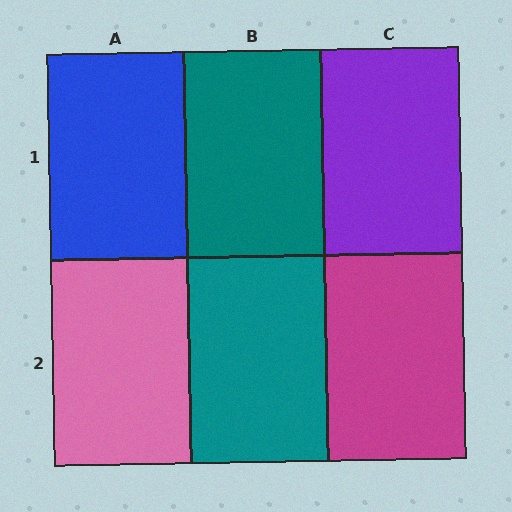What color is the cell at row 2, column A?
Pink.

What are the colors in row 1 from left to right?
Blue, teal, purple.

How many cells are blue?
1 cell is blue.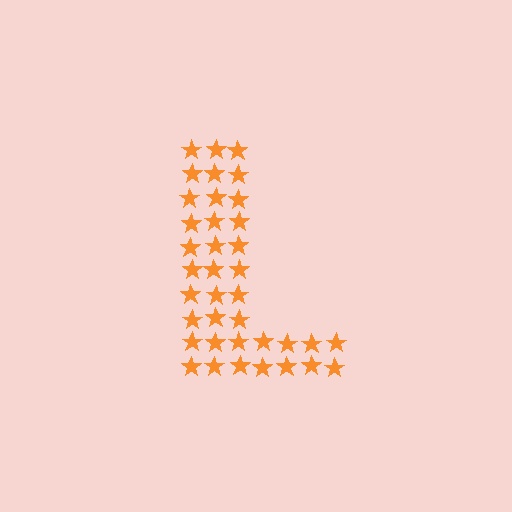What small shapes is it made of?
It is made of small stars.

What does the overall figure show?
The overall figure shows the letter L.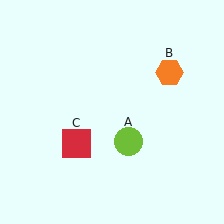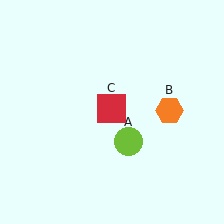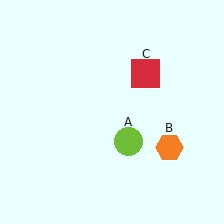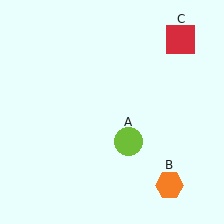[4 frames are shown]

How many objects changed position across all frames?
2 objects changed position: orange hexagon (object B), red square (object C).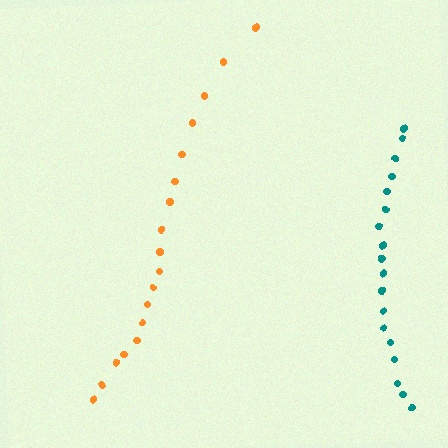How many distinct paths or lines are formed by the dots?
There are 2 distinct paths.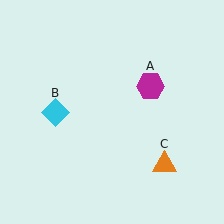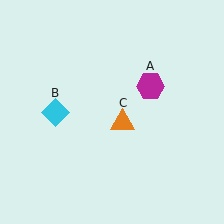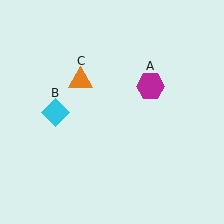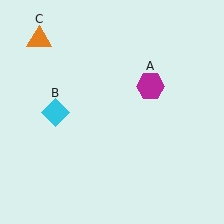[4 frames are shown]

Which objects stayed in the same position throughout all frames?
Magenta hexagon (object A) and cyan diamond (object B) remained stationary.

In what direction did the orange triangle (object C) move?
The orange triangle (object C) moved up and to the left.